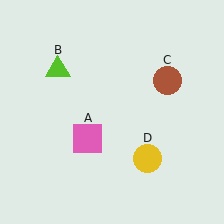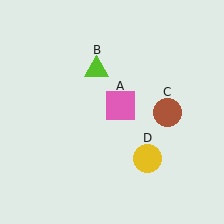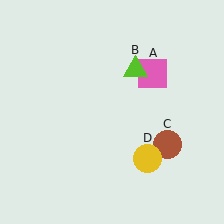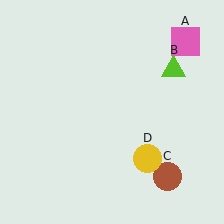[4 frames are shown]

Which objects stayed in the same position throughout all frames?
Yellow circle (object D) remained stationary.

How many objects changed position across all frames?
3 objects changed position: pink square (object A), lime triangle (object B), brown circle (object C).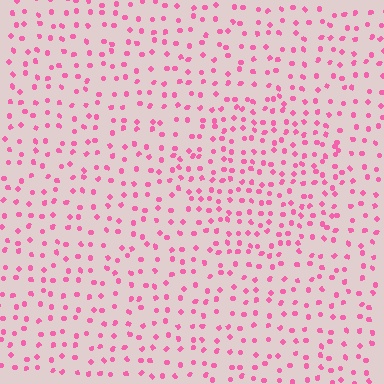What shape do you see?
I see a circle.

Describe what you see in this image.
The image contains small pink elements arranged at two different densities. A circle-shaped region is visible where the elements are more densely packed than the surrounding area.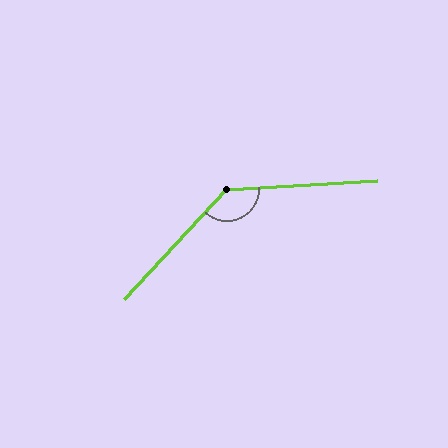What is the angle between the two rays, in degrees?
Approximately 136 degrees.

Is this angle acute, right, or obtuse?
It is obtuse.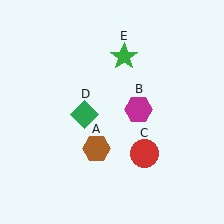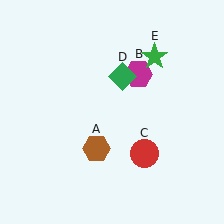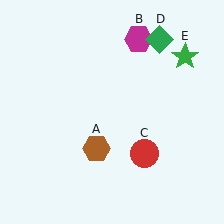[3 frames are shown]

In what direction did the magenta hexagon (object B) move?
The magenta hexagon (object B) moved up.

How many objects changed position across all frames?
3 objects changed position: magenta hexagon (object B), green diamond (object D), green star (object E).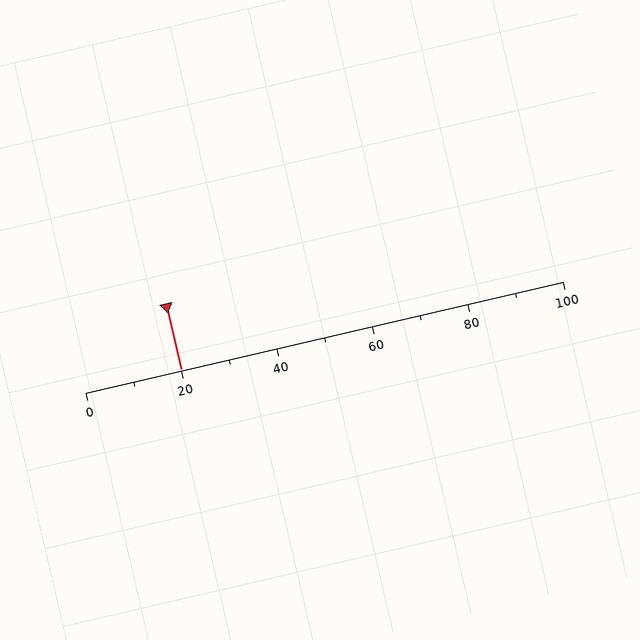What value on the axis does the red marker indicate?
The marker indicates approximately 20.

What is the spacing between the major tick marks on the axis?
The major ticks are spaced 20 apart.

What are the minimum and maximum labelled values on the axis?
The axis runs from 0 to 100.